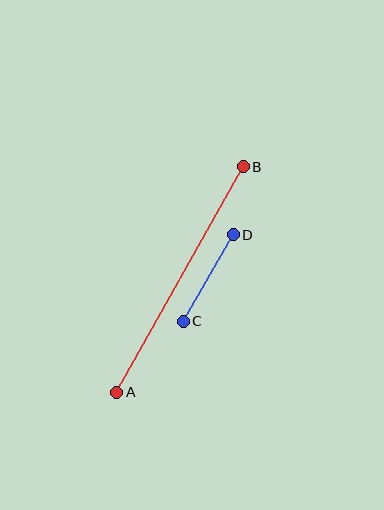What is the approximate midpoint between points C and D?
The midpoint is at approximately (208, 278) pixels.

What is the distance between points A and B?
The distance is approximately 258 pixels.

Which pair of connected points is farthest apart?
Points A and B are farthest apart.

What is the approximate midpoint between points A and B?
The midpoint is at approximately (180, 280) pixels.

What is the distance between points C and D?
The distance is approximately 100 pixels.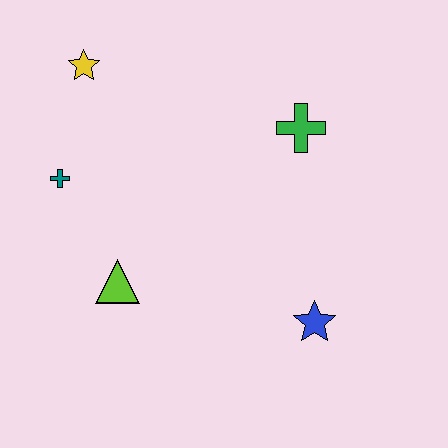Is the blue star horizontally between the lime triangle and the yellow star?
No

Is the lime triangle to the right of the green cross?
No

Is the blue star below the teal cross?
Yes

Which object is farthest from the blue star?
The yellow star is farthest from the blue star.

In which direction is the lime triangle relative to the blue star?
The lime triangle is to the left of the blue star.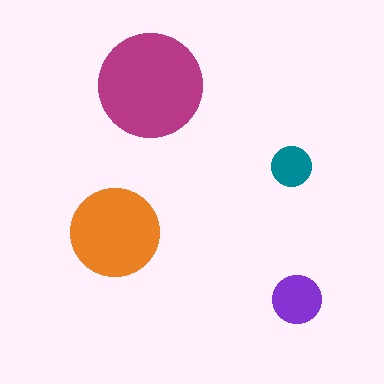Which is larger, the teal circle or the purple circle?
The purple one.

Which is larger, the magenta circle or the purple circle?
The magenta one.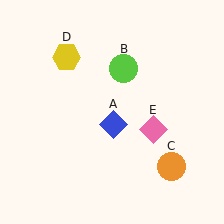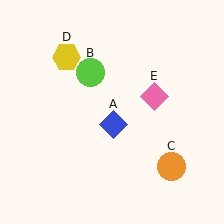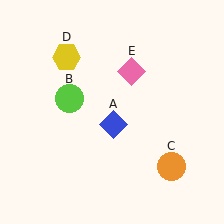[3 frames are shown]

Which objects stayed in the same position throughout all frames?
Blue diamond (object A) and orange circle (object C) and yellow hexagon (object D) remained stationary.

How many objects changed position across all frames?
2 objects changed position: lime circle (object B), pink diamond (object E).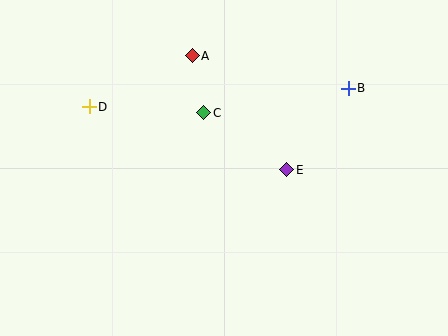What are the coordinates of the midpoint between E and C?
The midpoint between E and C is at (245, 141).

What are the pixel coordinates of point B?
Point B is at (348, 88).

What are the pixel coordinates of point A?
Point A is at (192, 56).